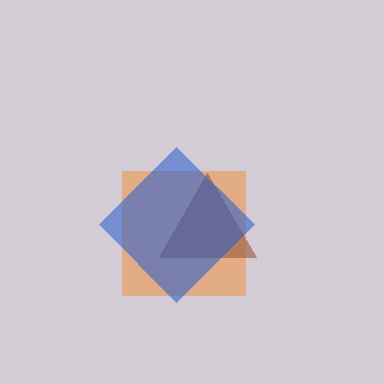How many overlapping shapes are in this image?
There are 3 overlapping shapes in the image.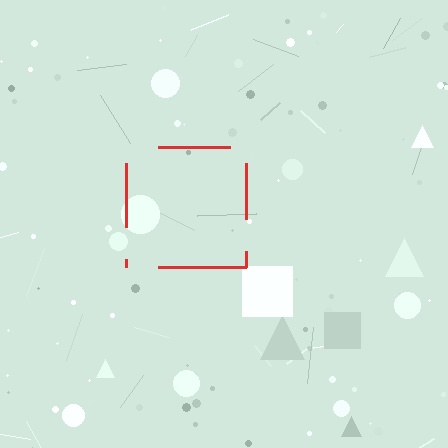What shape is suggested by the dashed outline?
The dashed outline suggests a square.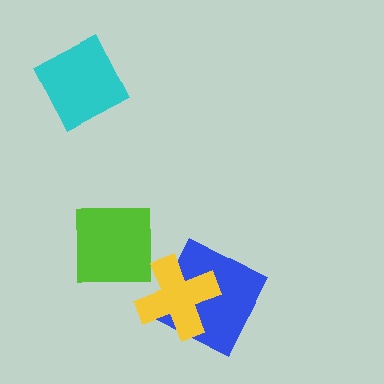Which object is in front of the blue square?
The yellow cross is in front of the blue square.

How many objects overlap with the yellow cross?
1 object overlaps with the yellow cross.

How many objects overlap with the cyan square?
0 objects overlap with the cyan square.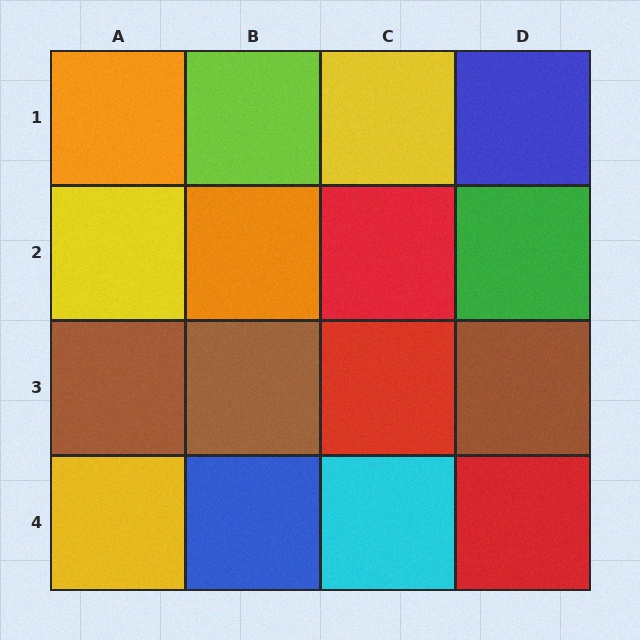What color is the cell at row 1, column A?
Orange.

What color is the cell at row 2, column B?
Orange.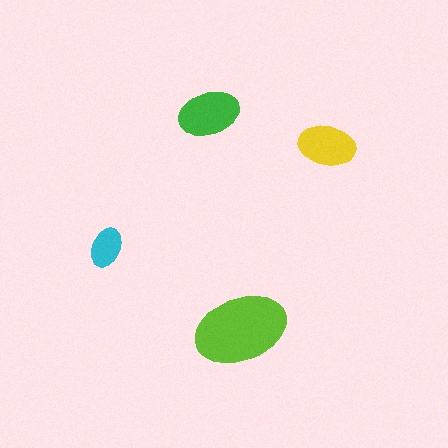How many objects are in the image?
There are 4 objects in the image.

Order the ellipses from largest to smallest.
the lime one, the green one, the yellow one, the cyan one.